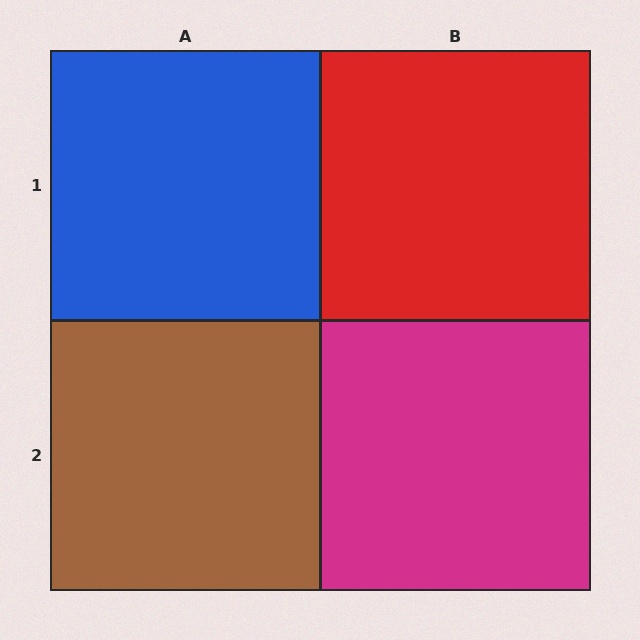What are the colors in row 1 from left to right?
Blue, red.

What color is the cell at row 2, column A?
Brown.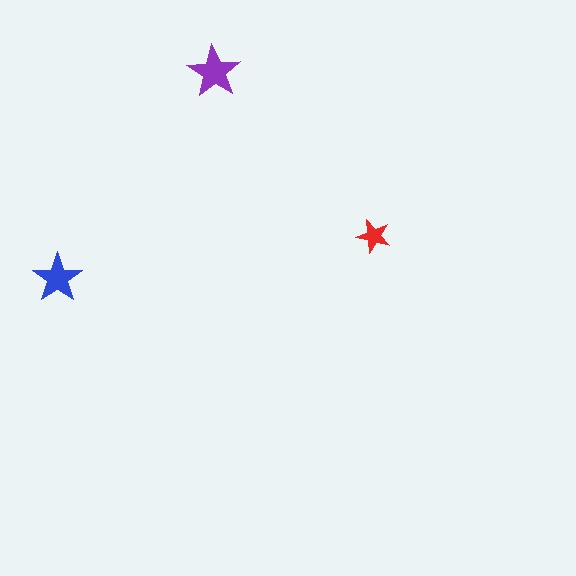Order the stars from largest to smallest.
the purple one, the blue one, the red one.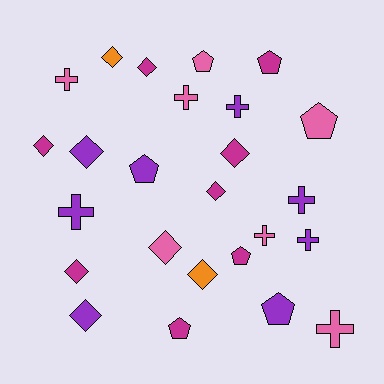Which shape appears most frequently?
Diamond, with 10 objects.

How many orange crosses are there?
There are no orange crosses.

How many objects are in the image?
There are 25 objects.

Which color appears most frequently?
Purple, with 8 objects.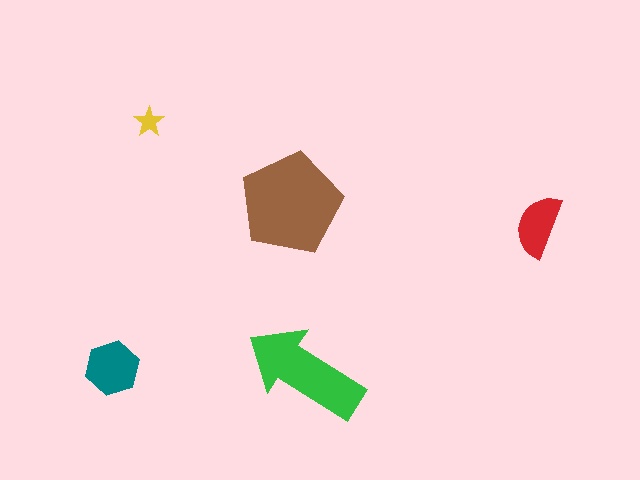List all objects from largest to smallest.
The brown pentagon, the green arrow, the teal hexagon, the red semicircle, the yellow star.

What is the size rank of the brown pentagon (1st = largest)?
1st.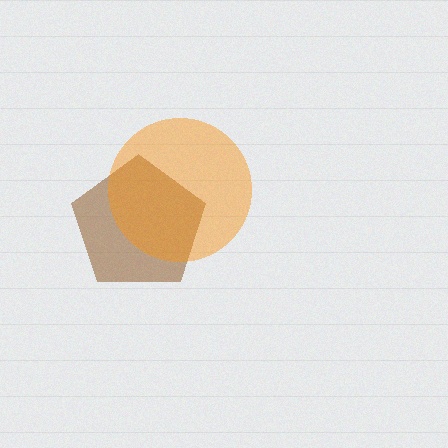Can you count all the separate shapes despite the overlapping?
Yes, there are 2 separate shapes.